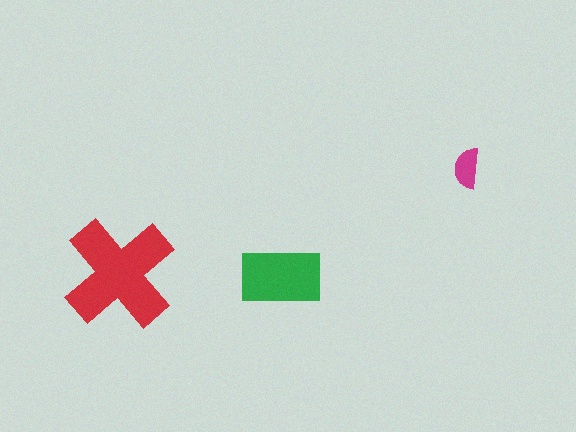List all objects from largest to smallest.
The red cross, the green rectangle, the magenta semicircle.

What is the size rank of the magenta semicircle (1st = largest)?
3rd.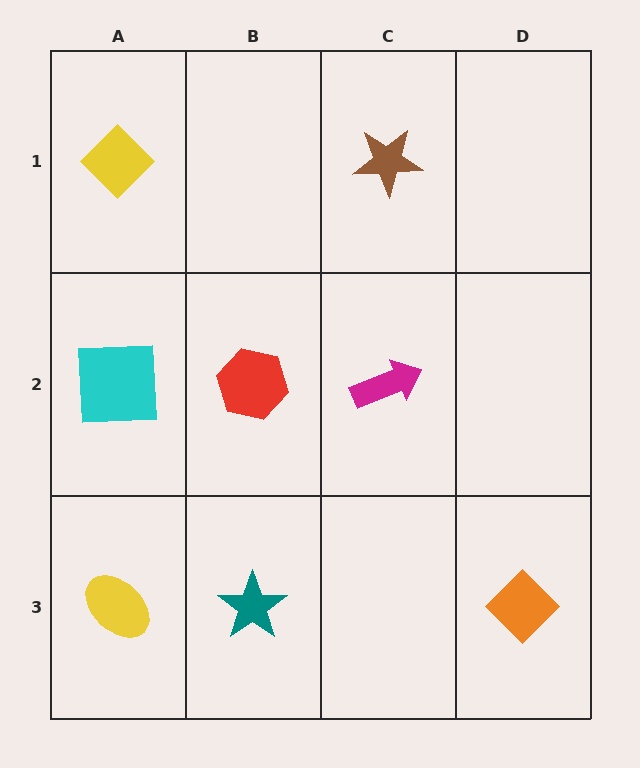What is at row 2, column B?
A red hexagon.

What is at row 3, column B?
A teal star.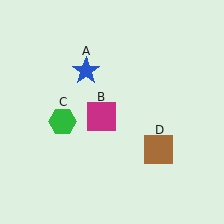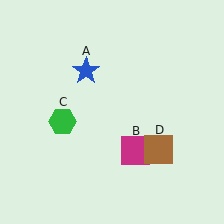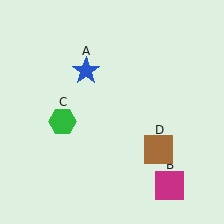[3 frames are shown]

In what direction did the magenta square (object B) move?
The magenta square (object B) moved down and to the right.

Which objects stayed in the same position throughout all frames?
Blue star (object A) and green hexagon (object C) and brown square (object D) remained stationary.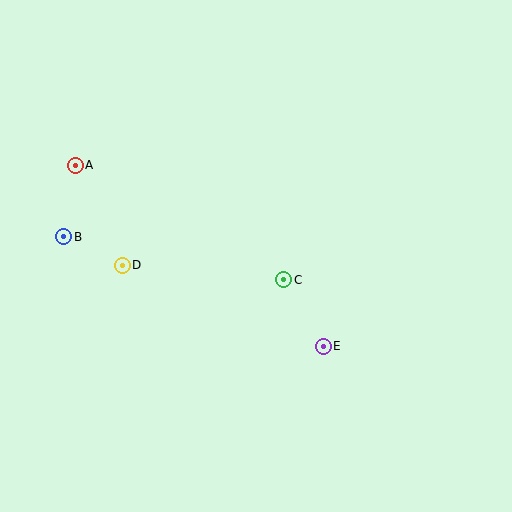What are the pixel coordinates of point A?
Point A is at (75, 165).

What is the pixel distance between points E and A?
The distance between E and A is 307 pixels.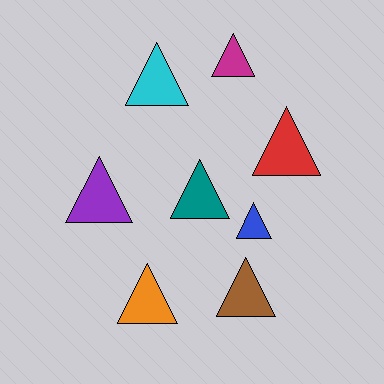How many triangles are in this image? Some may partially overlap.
There are 8 triangles.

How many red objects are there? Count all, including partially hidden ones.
There is 1 red object.